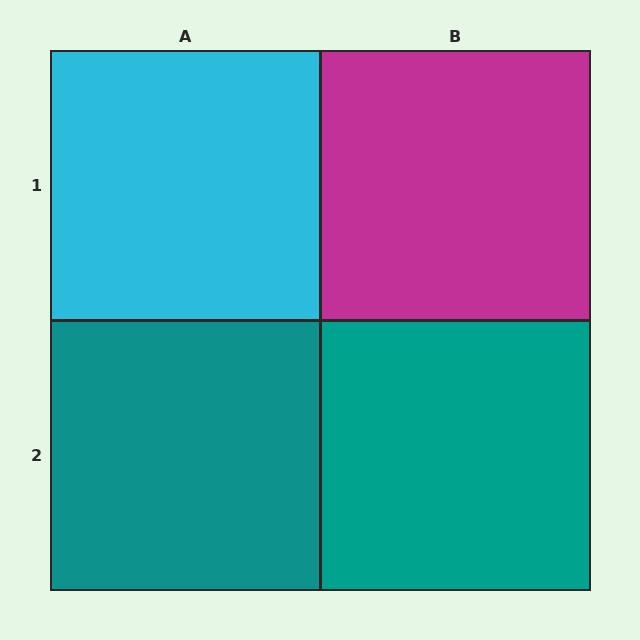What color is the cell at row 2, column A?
Teal.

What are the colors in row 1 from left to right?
Cyan, magenta.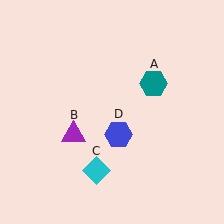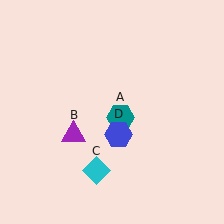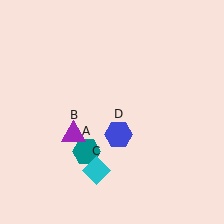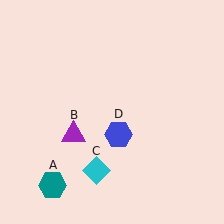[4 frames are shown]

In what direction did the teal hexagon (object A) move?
The teal hexagon (object A) moved down and to the left.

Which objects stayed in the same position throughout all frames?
Purple triangle (object B) and cyan diamond (object C) and blue hexagon (object D) remained stationary.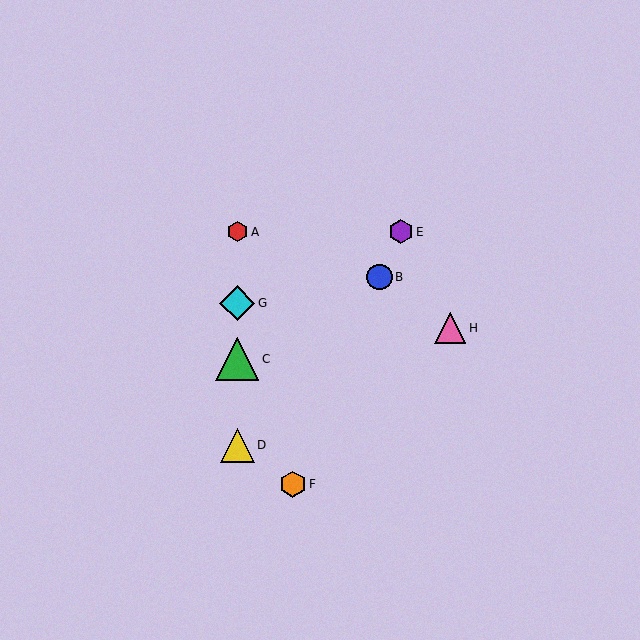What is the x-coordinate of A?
Object A is at x≈237.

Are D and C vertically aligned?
Yes, both are at x≈237.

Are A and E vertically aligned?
No, A is at x≈237 and E is at x≈401.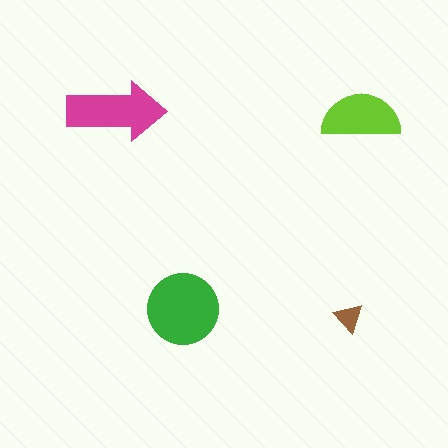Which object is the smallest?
The brown triangle.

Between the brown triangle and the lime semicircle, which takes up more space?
The lime semicircle.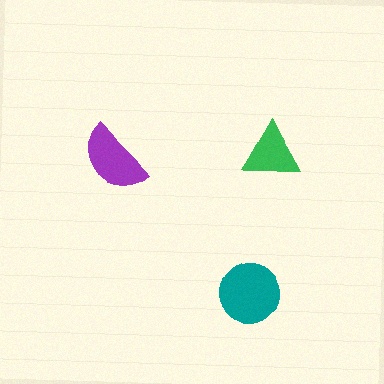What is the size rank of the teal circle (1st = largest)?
1st.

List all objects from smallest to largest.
The green triangle, the purple semicircle, the teal circle.